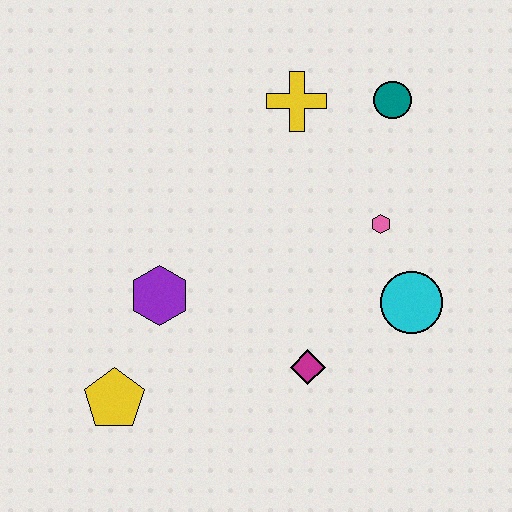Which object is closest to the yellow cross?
The teal circle is closest to the yellow cross.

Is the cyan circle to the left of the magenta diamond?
No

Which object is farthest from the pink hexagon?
The yellow pentagon is farthest from the pink hexagon.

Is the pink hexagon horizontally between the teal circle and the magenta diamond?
Yes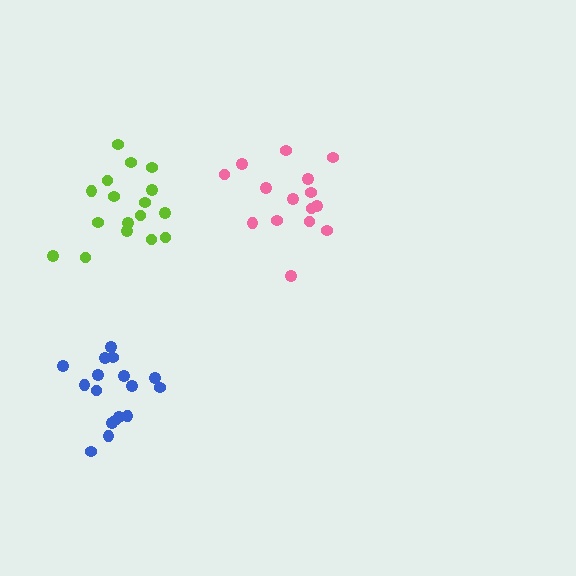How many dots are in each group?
Group 1: 17 dots, Group 2: 15 dots, Group 3: 17 dots (49 total).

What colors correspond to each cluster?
The clusters are colored: blue, pink, lime.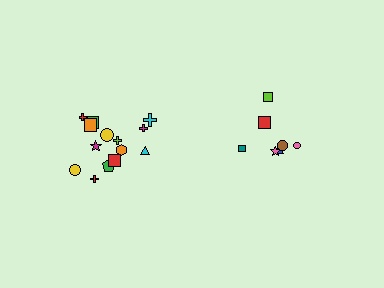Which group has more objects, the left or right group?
The left group.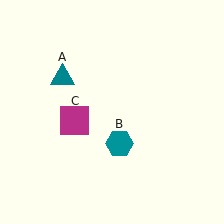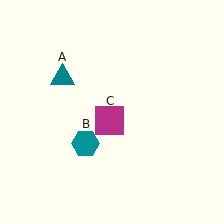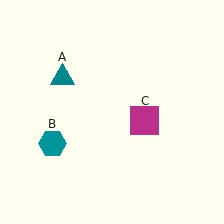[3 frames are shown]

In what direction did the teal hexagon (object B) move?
The teal hexagon (object B) moved left.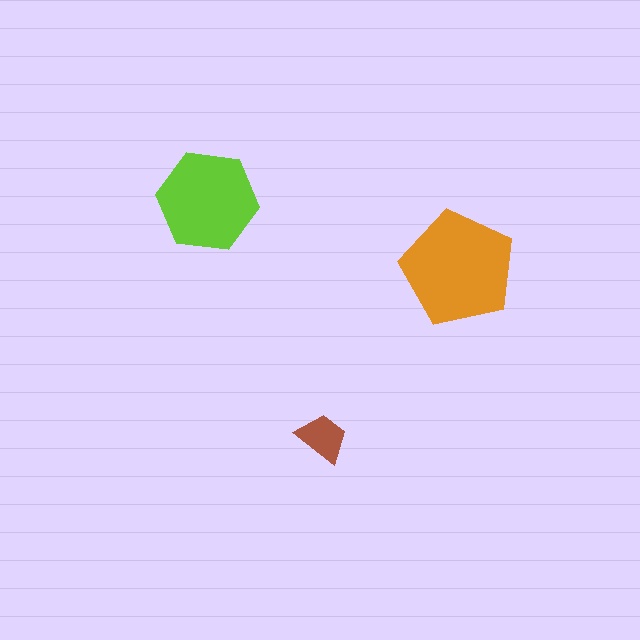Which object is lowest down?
The brown trapezoid is bottommost.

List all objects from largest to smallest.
The orange pentagon, the lime hexagon, the brown trapezoid.